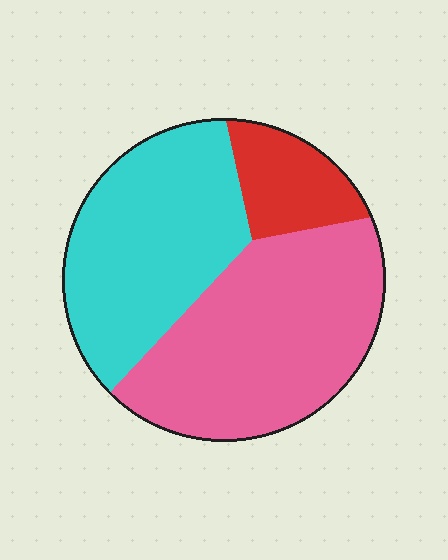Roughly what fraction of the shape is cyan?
Cyan takes up about two fifths (2/5) of the shape.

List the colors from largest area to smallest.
From largest to smallest: pink, cyan, red.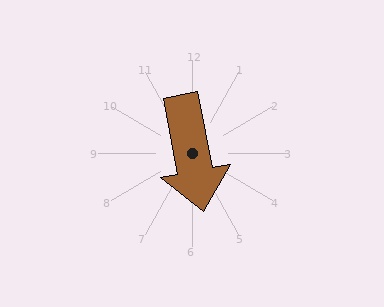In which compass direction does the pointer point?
South.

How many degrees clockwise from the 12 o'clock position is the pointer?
Approximately 169 degrees.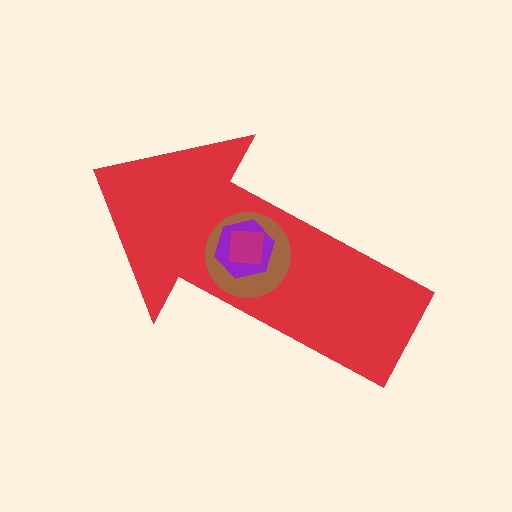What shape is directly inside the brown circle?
The purple hexagon.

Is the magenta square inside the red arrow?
Yes.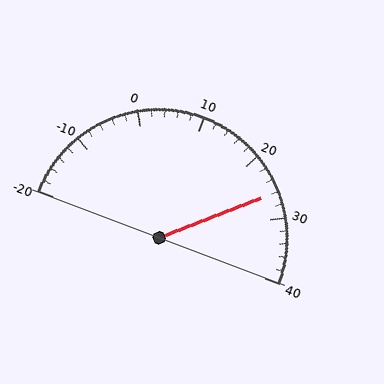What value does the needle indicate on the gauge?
The needle indicates approximately 26.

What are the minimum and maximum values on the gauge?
The gauge ranges from -20 to 40.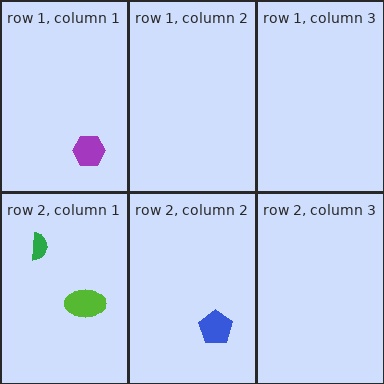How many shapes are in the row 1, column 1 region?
1.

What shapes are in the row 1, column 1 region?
The purple hexagon.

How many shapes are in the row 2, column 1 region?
2.